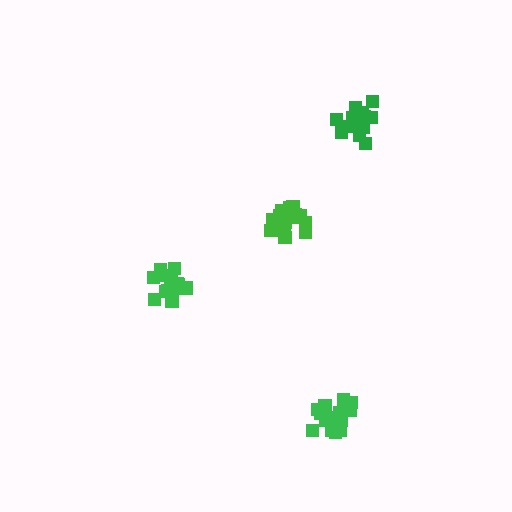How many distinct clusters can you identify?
There are 4 distinct clusters.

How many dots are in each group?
Group 1: 16 dots, Group 2: 20 dots, Group 3: 20 dots, Group 4: 17 dots (73 total).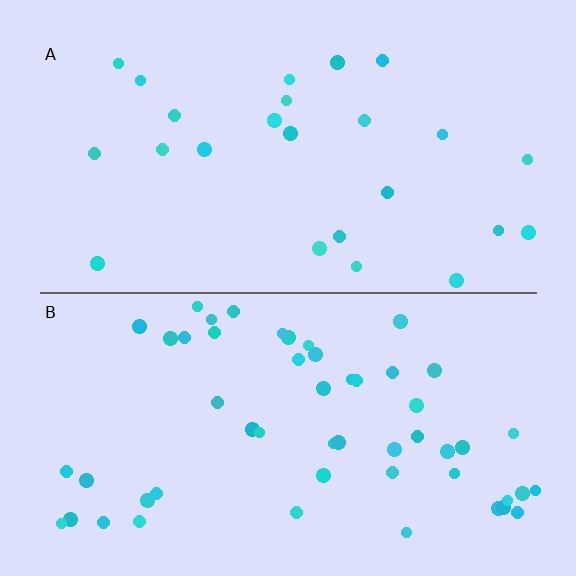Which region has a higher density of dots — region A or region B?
B (the bottom).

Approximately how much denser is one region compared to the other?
Approximately 2.2× — region B over region A.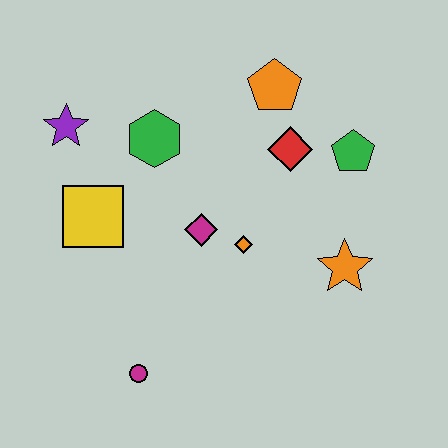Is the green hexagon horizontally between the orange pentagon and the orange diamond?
No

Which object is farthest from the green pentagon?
The magenta circle is farthest from the green pentagon.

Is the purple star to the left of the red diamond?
Yes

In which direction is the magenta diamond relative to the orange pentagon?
The magenta diamond is below the orange pentagon.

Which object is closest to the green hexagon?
The purple star is closest to the green hexagon.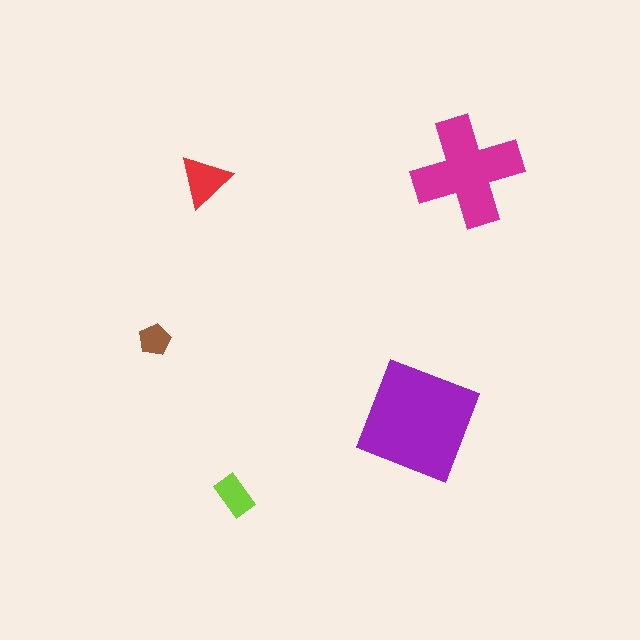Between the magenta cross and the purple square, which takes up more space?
The purple square.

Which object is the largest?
The purple square.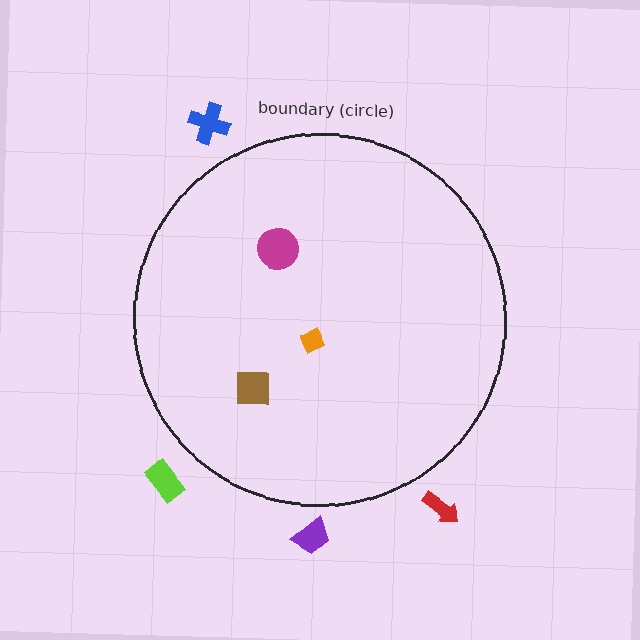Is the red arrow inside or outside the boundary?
Outside.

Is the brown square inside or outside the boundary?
Inside.